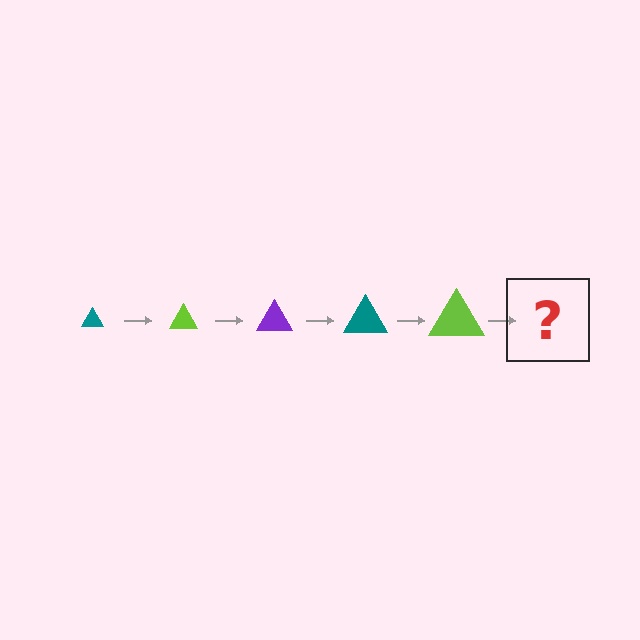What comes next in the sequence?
The next element should be a purple triangle, larger than the previous one.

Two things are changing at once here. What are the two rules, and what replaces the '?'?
The two rules are that the triangle grows larger each step and the color cycles through teal, lime, and purple. The '?' should be a purple triangle, larger than the previous one.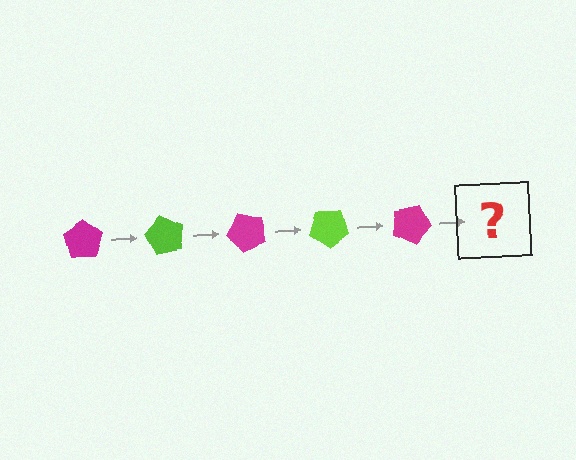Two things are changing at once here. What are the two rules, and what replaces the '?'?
The two rules are that it rotates 60 degrees each step and the color cycles through magenta and lime. The '?' should be a lime pentagon, rotated 300 degrees from the start.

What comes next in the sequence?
The next element should be a lime pentagon, rotated 300 degrees from the start.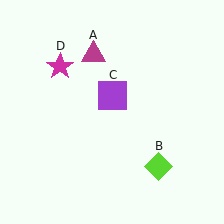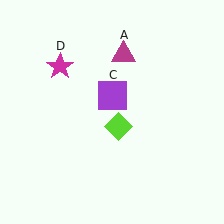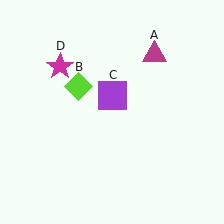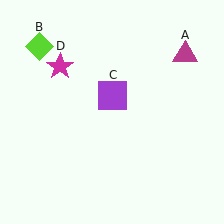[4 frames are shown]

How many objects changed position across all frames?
2 objects changed position: magenta triangle (object A), lime diamond (object B).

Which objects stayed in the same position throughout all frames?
Purple square (object C) and magenta star (object D) remained stationary.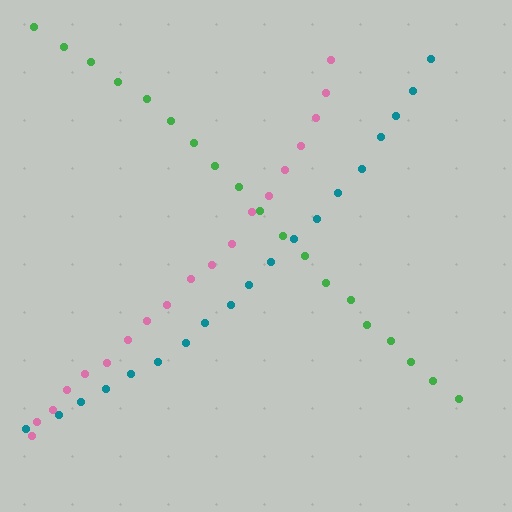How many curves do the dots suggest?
There are 3 distinct paths.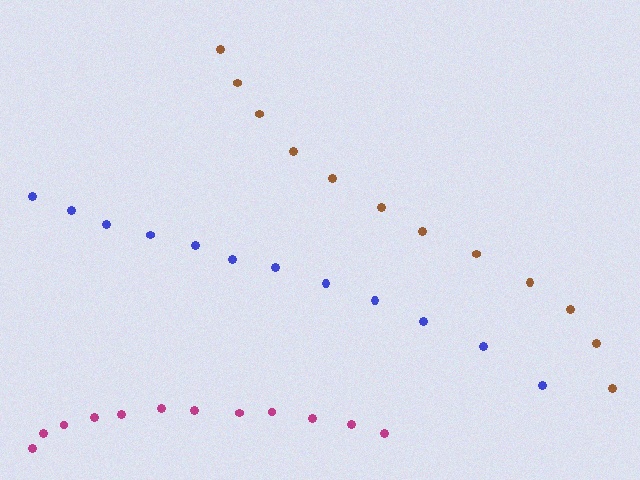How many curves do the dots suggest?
There are 3 distinct paths.